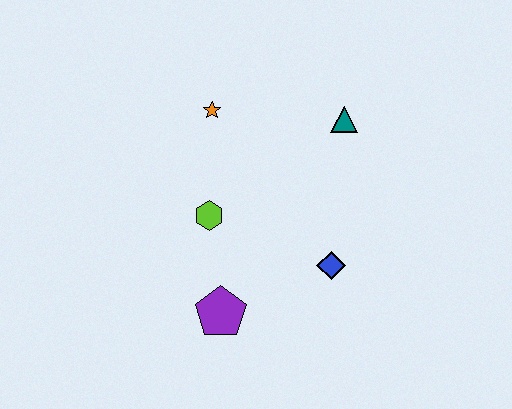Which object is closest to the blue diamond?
The purple pentagon is closest to the blue diamond.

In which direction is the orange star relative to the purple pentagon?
The orange star is above the purple pentagon.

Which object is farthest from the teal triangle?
The purple pentagon is farthest from the teal triangle.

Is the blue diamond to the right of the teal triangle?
No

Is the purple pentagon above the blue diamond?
No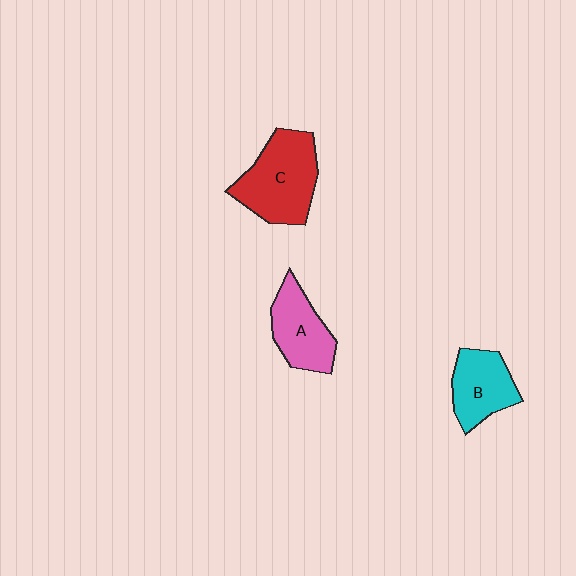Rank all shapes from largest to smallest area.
From largest to smallest: C (red), A (pink), B (cyan).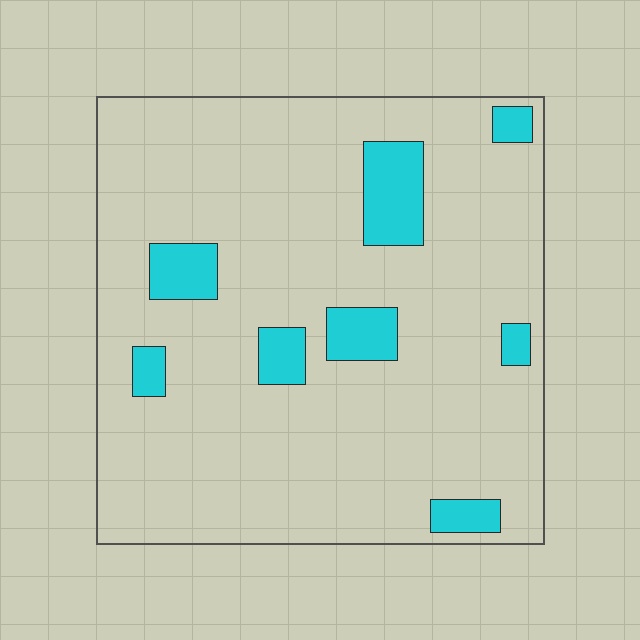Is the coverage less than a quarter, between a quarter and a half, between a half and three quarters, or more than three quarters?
Less than a quarter.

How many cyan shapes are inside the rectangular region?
8.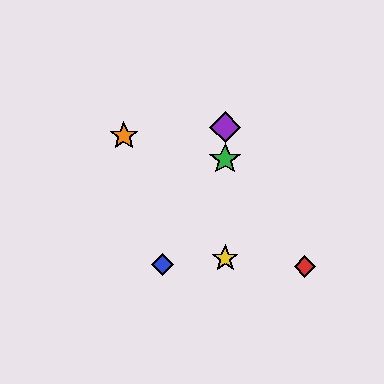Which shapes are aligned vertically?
The green star, the yellow star, the purple diamond are aligned vertically.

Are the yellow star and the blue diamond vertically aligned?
No, the yellow star is at x≈225 and the blue diamond is at x≈162.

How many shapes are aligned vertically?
3 shapes (the green star, the yellow star, the purple diamond) are aligned vertically.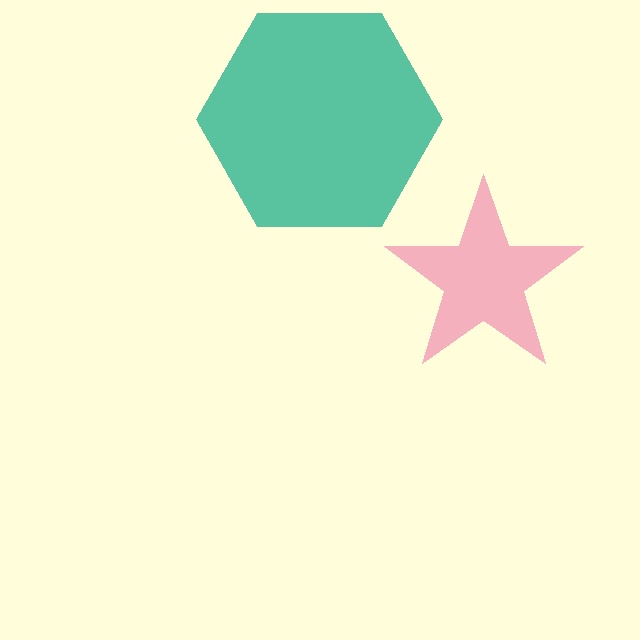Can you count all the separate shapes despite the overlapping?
Yes, there are 2 separate shapes.